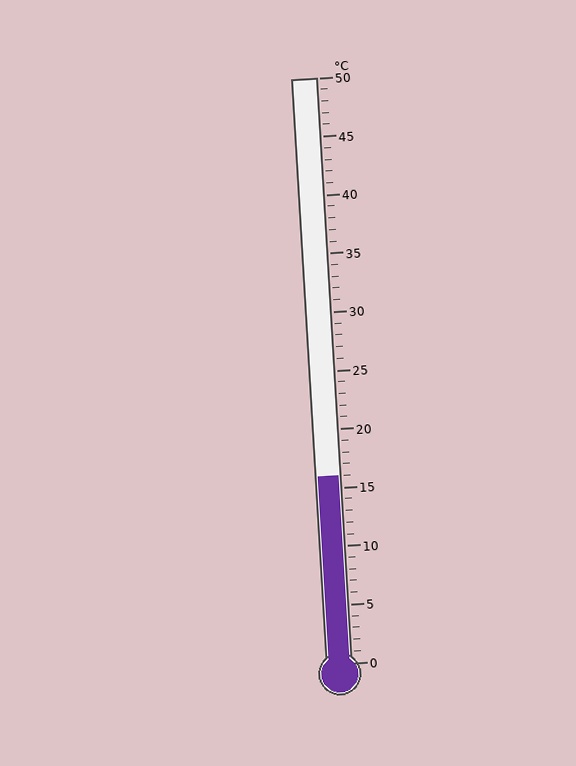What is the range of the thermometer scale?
The thermometer scale ranges from 0°C to 50°C.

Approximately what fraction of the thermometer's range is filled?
The thermometer is filled to approximately 30% of its range.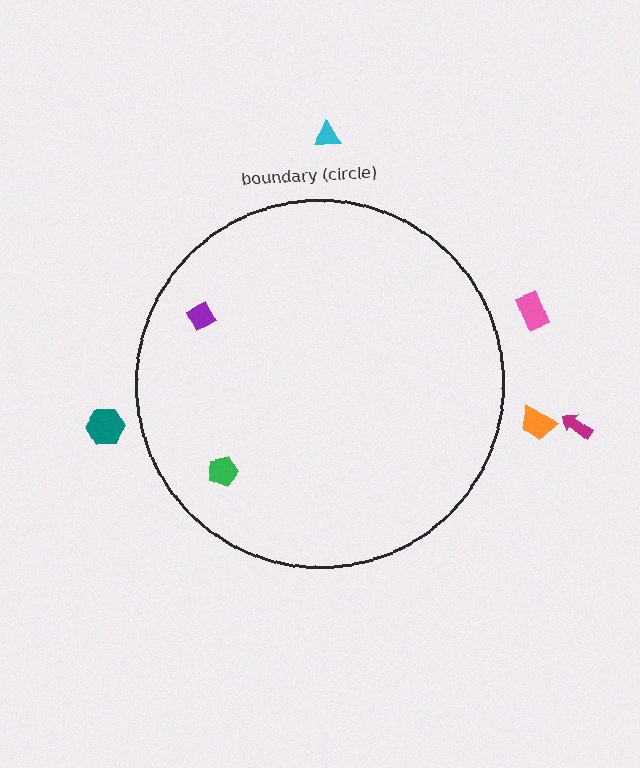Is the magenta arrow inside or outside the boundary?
Outside.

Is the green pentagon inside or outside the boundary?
Inside.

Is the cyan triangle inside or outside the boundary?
Outside.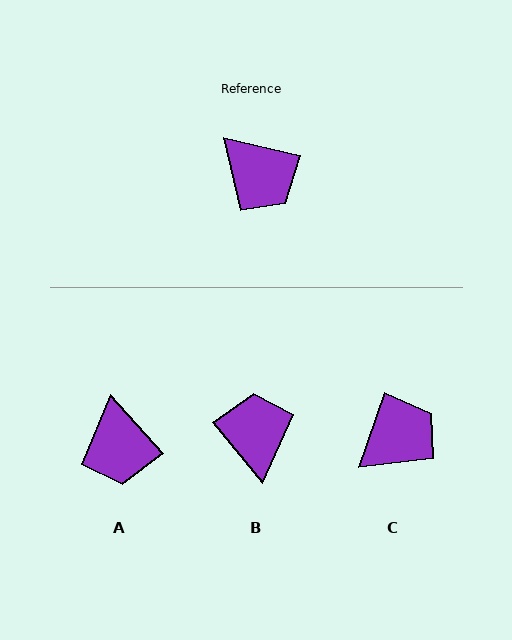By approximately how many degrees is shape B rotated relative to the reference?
Approximately 143 degrees counter-clockwise.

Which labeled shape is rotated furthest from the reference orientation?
B, about 143 degrees away.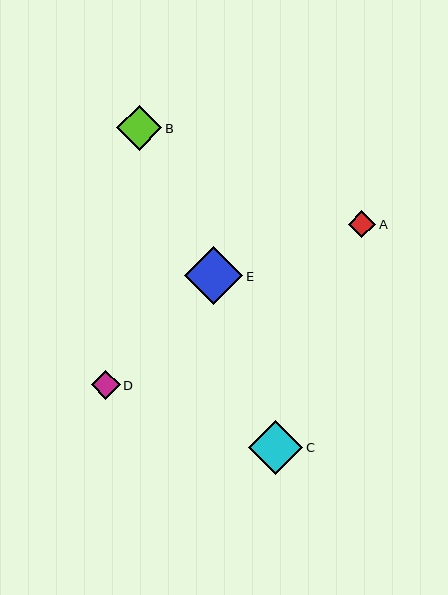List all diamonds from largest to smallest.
From largest to smallest: E, C, B, D, A.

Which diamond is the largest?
Diamond E is the largest with a size of approximately 58 pixels.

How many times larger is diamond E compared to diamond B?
Diamond E is approximately 1.3 times the size of diamond B.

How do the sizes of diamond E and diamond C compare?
Diamond E and diamond C are approximately the same size.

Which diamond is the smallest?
Diamond A is the smallest with a size of approximately 27 pixels.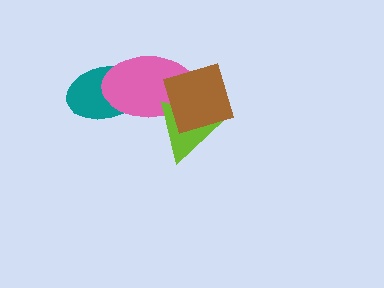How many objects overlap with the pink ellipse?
3 objects overlap with the pink ellipse.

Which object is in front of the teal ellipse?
The pink ellipse is in front of the teal ellipse.